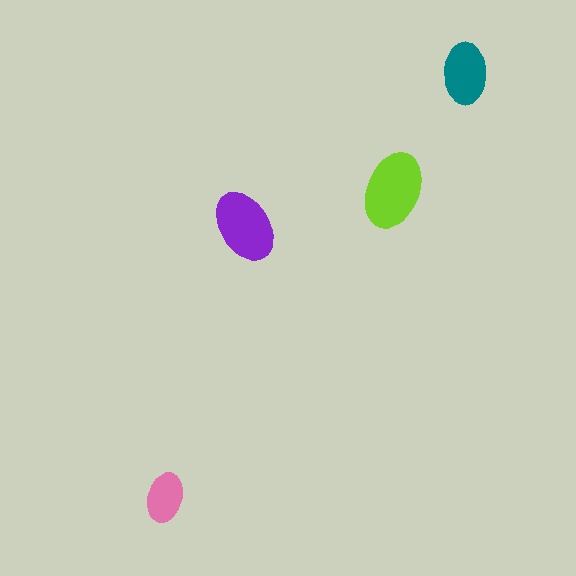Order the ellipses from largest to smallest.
the lime one, the purple one, the teal one, the pink one.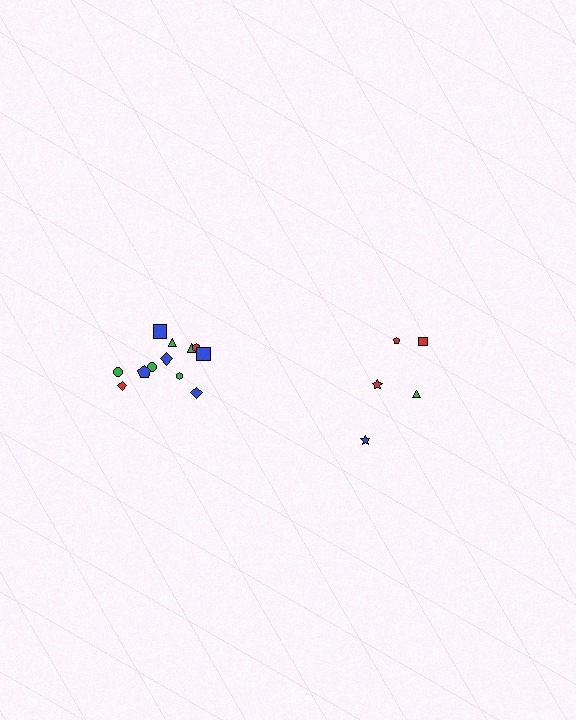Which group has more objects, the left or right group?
The left group.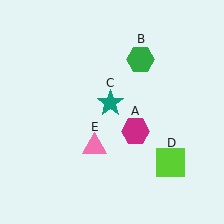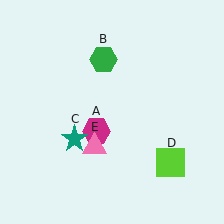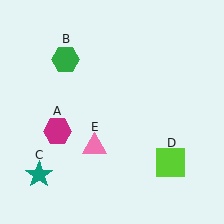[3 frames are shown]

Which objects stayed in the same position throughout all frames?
Lime square (object D) and pink triangle (object E) remained stationary.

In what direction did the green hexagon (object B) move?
The green hexagon (object B) moved left.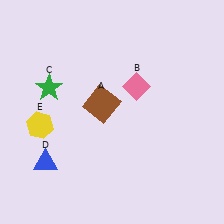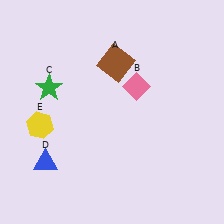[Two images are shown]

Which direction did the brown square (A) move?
The brown square (A) moved up.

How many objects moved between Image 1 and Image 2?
1 object moved between the two images.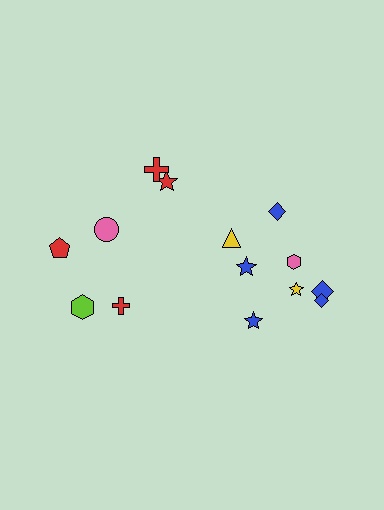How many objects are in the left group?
There are 6 objects.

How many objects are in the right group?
There are 8 objects.